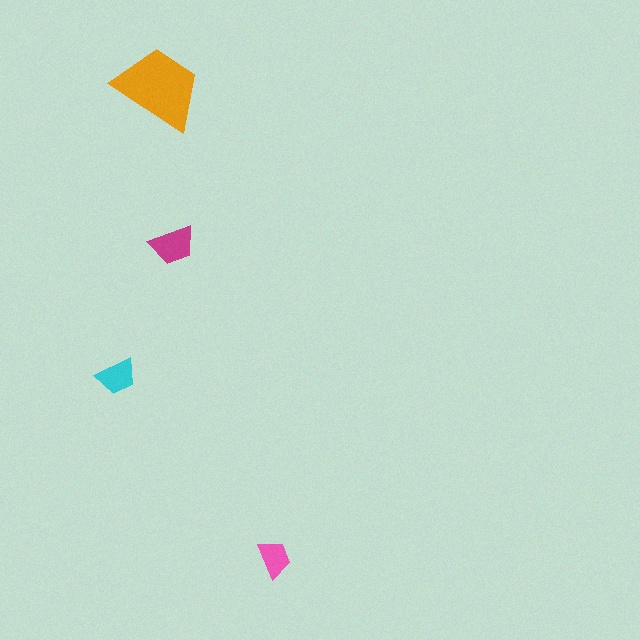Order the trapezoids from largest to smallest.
the orange one, the magenta one, the cyan one, the pink one.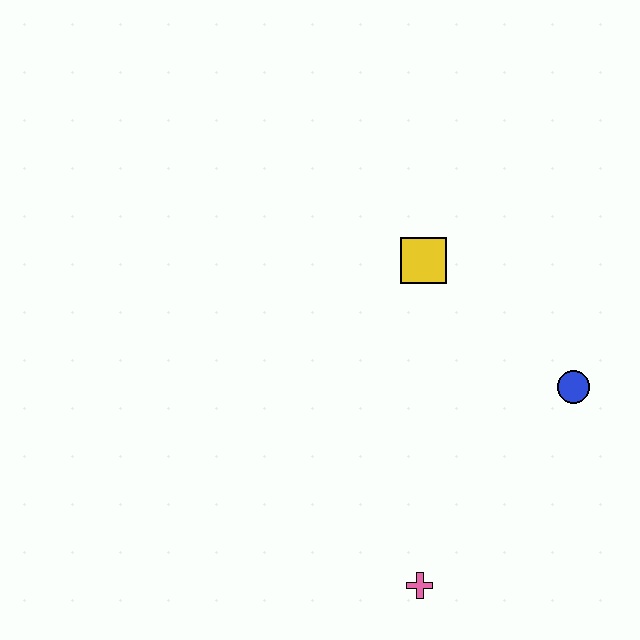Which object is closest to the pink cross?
The blue circle is closest to the pink cross.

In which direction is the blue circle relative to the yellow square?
The blue circle is to the right of the yellow square.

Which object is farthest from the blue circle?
The pink cross is farthest from the blue circle.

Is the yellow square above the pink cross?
Yes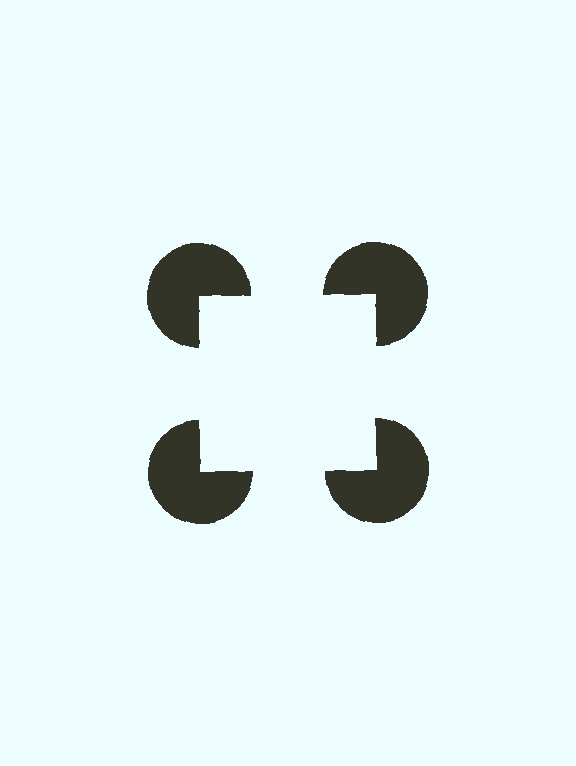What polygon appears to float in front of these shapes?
An illusory square — its edges are inferred from the aligned wedge cuts in the pac-man discs, not physically drawn.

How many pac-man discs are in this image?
There are 4 — one at each vertex of the illusory square.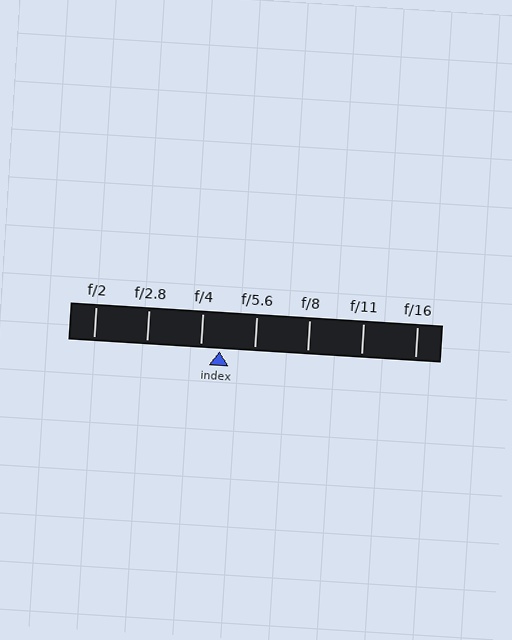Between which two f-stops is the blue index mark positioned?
The index mark is between f/4 and f/5.6.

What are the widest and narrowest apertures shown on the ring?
The widest aperture shown is f/2 and the narrowest is f/16.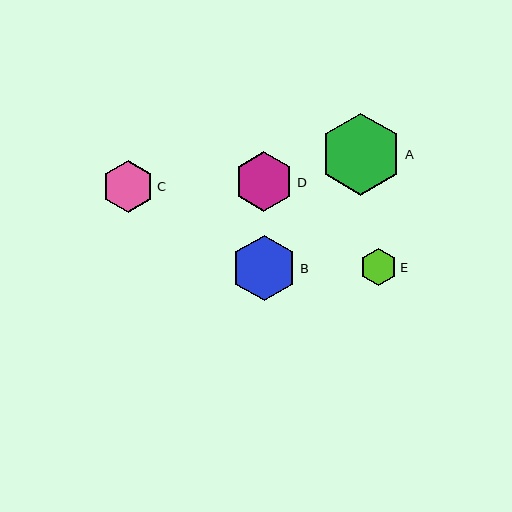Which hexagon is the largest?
Hexagon A is the largest with a size of approximately 82 pixels.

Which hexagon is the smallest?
Hexagon E is the smallest with a size of approximately 36 pixels.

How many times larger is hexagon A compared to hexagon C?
Hexagon A is approximately 1.6 times the size of hexagon C.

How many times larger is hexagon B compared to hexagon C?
Hexagon B is approximately 1.3 times the size of hexagon C.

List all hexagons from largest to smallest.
From largest to smallest: A, B, D, C, E.